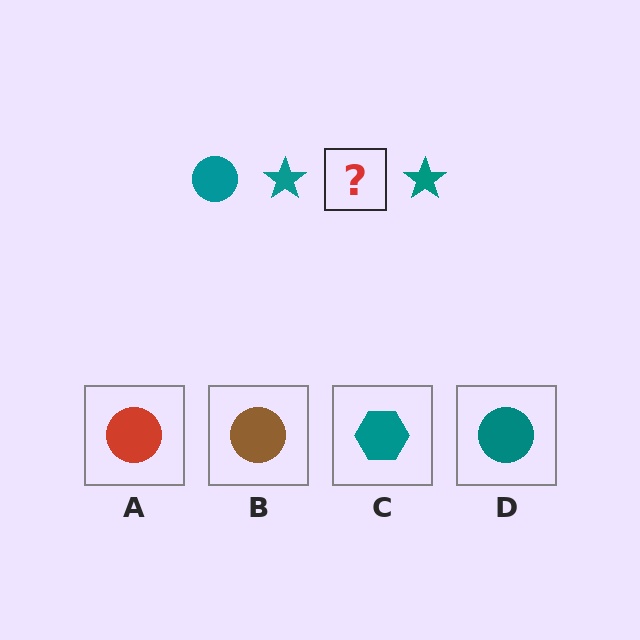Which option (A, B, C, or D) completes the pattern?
D.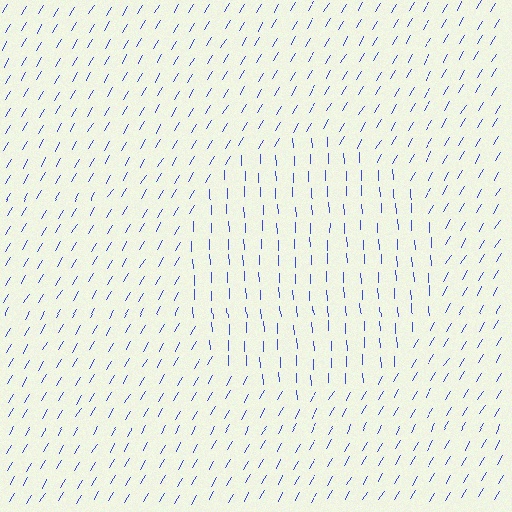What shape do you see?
I see a circle.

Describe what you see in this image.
The image is filled with small blue line segments. A circle region in the image has lines oriented differently from the surrounding lines, creating a visible texture boundary.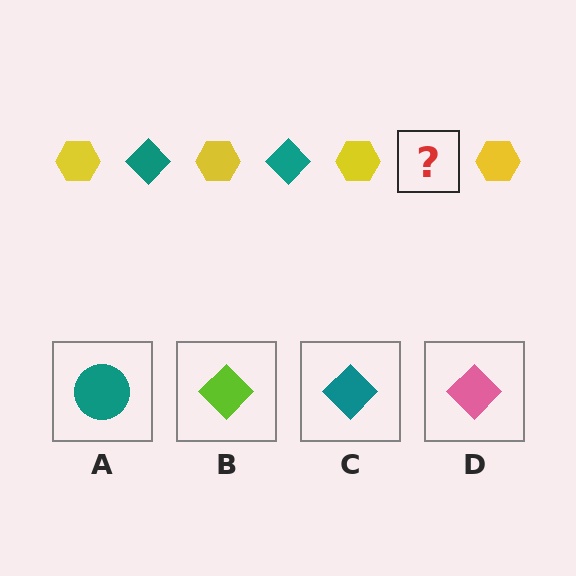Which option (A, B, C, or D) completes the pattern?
C.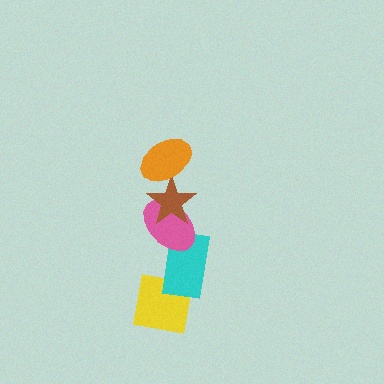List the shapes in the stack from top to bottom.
From top to bottom: the orange ellipse, the brown star, the pink ellipse, the cyan rectangle, the yellow square.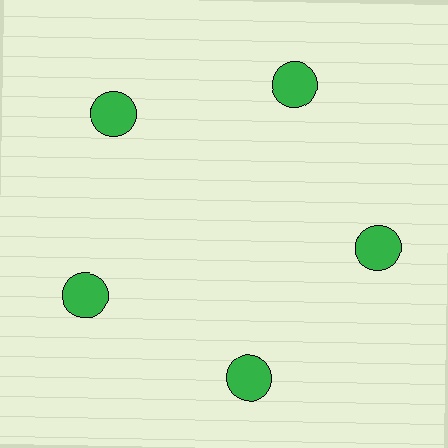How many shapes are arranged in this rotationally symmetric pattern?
There are 5 shapes, arranged in 5 groups of 1.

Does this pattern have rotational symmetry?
Yes, this pattern has 5-fold rotational symmetry. It looks the same after rotating 72 degrees around the center.